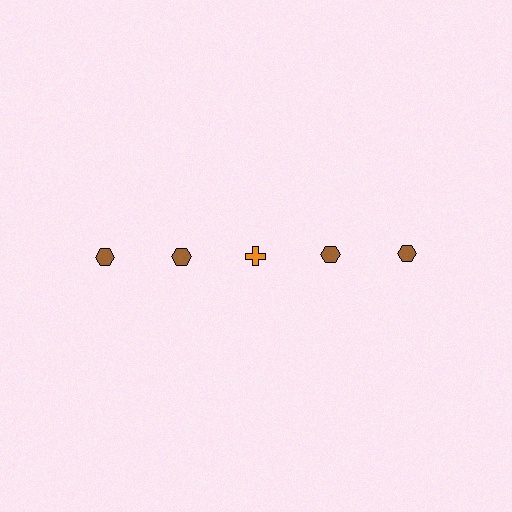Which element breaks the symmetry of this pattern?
The orange cross in the top row, center column breaks the symmetry. All other shapes are brown hexagons.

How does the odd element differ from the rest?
It differs in both color (orange instead of brown) and shape (cross instead of hexagon).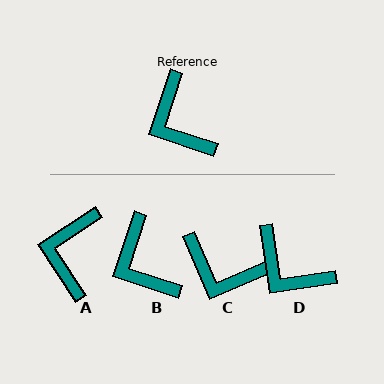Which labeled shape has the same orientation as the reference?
B.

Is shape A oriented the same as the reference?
No, it is off by about 39 degrees.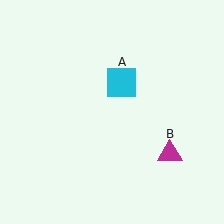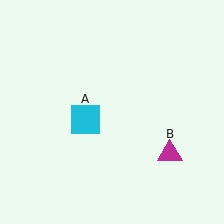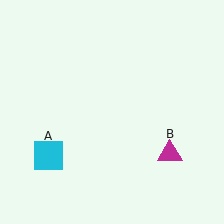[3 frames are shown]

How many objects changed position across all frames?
1 object changed position: cyan square (object A).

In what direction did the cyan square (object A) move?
The cyan square (object A) moved down and to the left.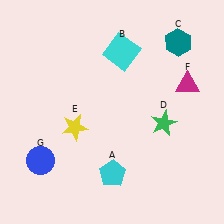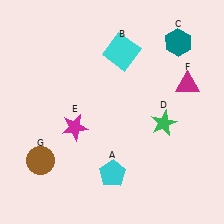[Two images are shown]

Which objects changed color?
E changed from yellow to magenta. G changed from blue to brown.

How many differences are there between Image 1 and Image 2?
There are 2 differences between the two images.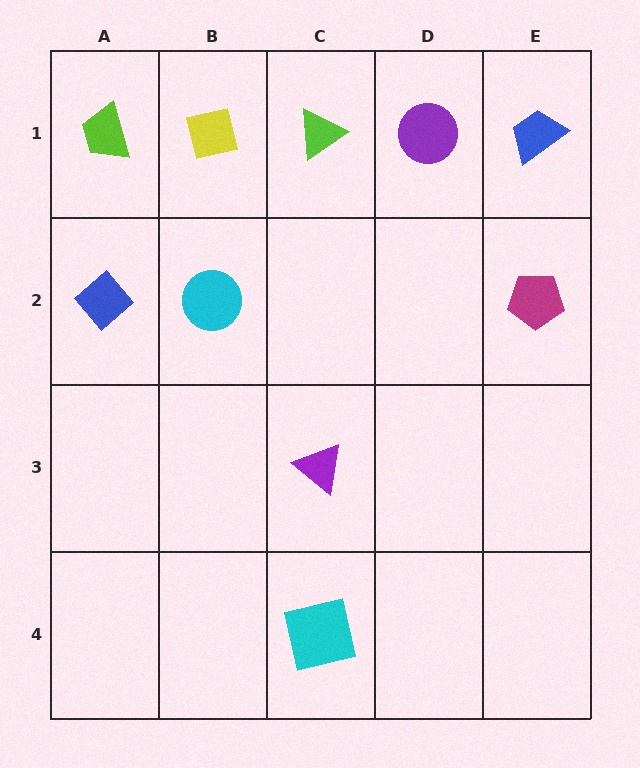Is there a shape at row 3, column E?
No, that cell is empty.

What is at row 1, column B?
A yellow square.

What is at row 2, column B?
A cyan circle.